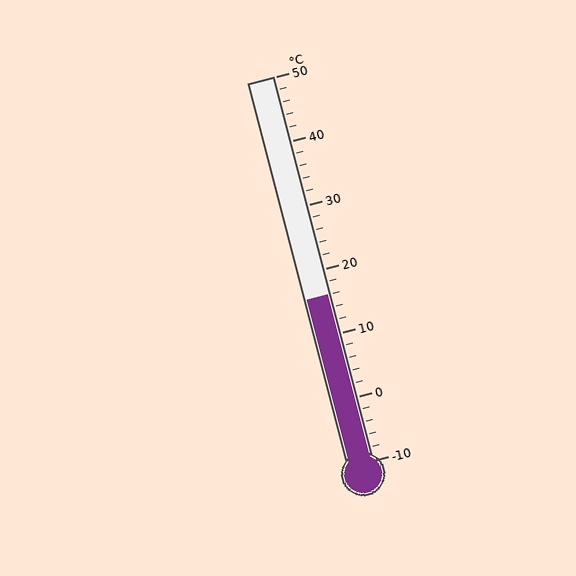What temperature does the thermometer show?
The thermometer shows approximately 16°C.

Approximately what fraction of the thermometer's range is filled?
The thermometer is filled to approximately 45% of its range.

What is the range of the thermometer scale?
The thermometer scale ranges from -10°C to 50°C.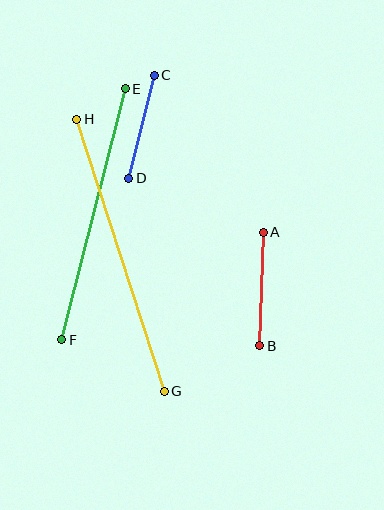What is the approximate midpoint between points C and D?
The midpoint is at approximately (141, 127) pixels.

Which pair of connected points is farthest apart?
Points G and H are farthest apart.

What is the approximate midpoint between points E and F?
The midpoint is at approximately (94, 214) pixels.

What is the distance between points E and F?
The distance is approximately 259 pixels.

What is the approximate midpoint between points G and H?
The midpoint is at approximately (120, 255) pixels.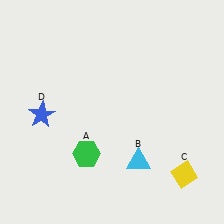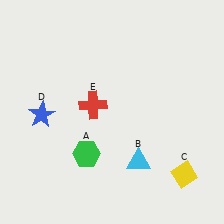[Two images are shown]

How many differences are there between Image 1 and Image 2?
There is 1 difference between the two images.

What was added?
A red cross (E) was added in Image 2.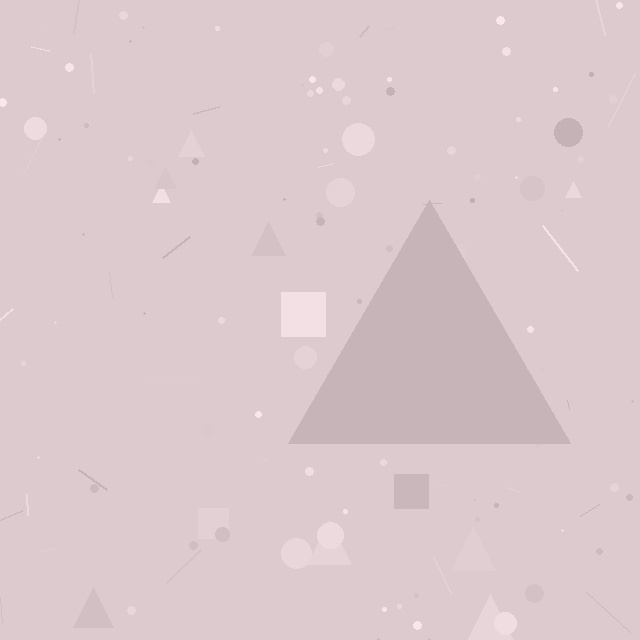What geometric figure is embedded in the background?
A triangle is embedded in the background.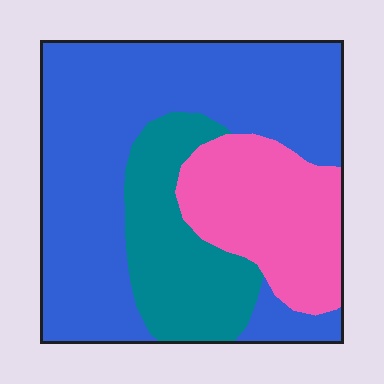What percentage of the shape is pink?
Pink takes up about one quarter (1/4) of the shape.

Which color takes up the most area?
Blue, at roughly 55%.